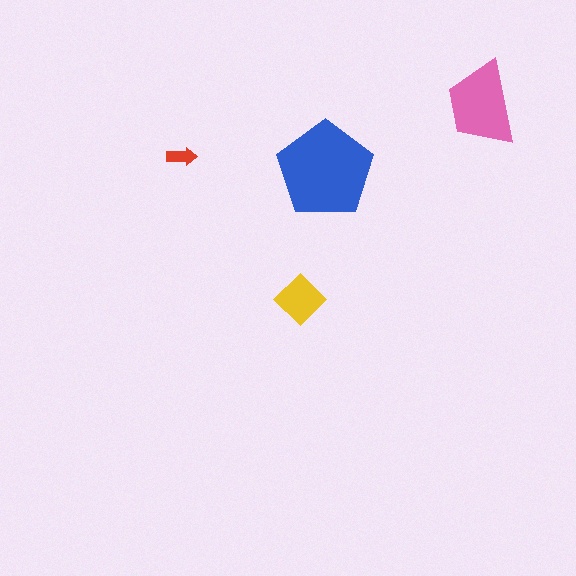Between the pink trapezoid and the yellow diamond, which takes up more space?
The pink trapezoid.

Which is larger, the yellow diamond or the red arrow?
The yellow diamond.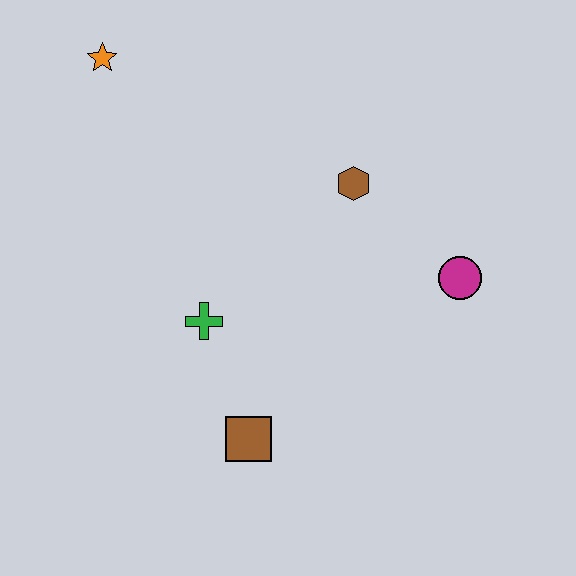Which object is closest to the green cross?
The brown square is closest to the green cross.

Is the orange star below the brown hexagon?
No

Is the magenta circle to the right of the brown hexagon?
Yes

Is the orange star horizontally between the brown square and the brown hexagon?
No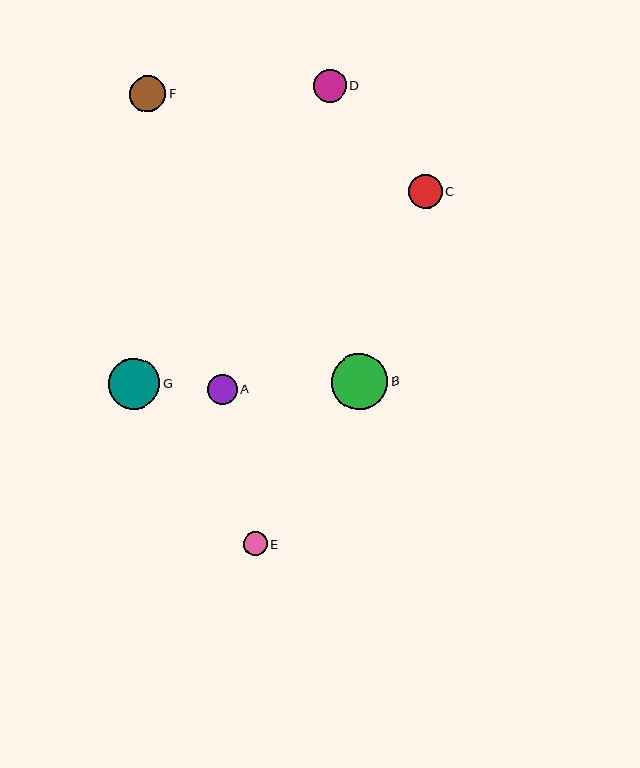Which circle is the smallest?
Circle E is the smallest with a size of approximately 24 pixels.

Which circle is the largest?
Circle B is the largest with a size of approximately 56 pixels.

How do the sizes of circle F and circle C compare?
Circle F and circle C are approximately the same size.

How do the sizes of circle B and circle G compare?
Circle B and circle G are approximately the same size.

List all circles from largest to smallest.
From largest to smallest: B, G, F, C, D, A, E.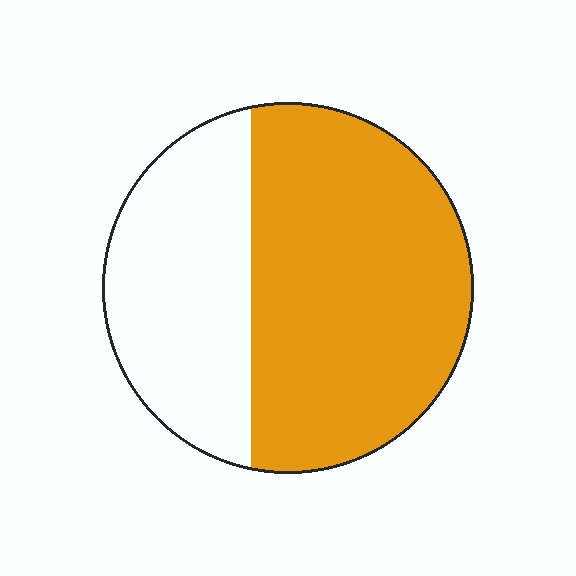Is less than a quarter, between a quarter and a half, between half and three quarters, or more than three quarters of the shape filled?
Between half and three quarters.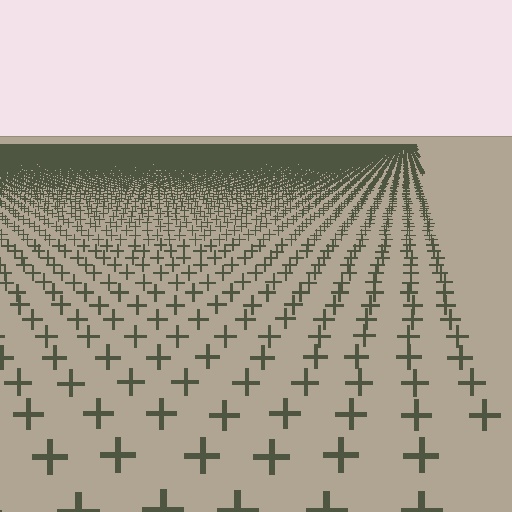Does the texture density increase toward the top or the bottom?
Density increases toward the top.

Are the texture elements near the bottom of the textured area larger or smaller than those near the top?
Larger. Near the bottom, elements are closer to the viewer and appear at a bigger on-screen size.